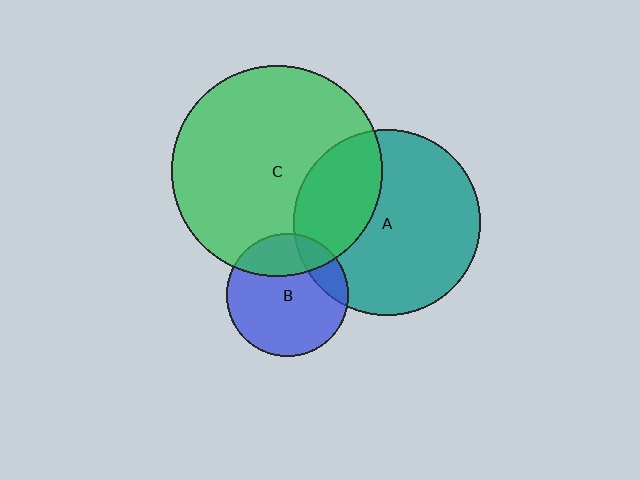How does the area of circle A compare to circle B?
Approximately 2.3 times.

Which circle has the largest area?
Circle C (green).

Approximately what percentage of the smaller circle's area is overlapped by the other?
Approximately 30%.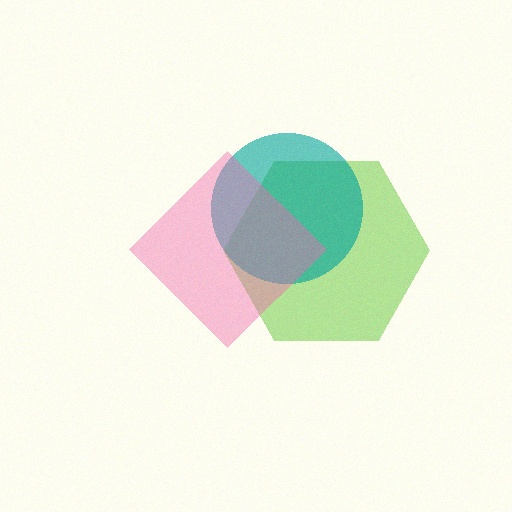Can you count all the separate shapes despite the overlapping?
Yes, there are 3 separate shapes.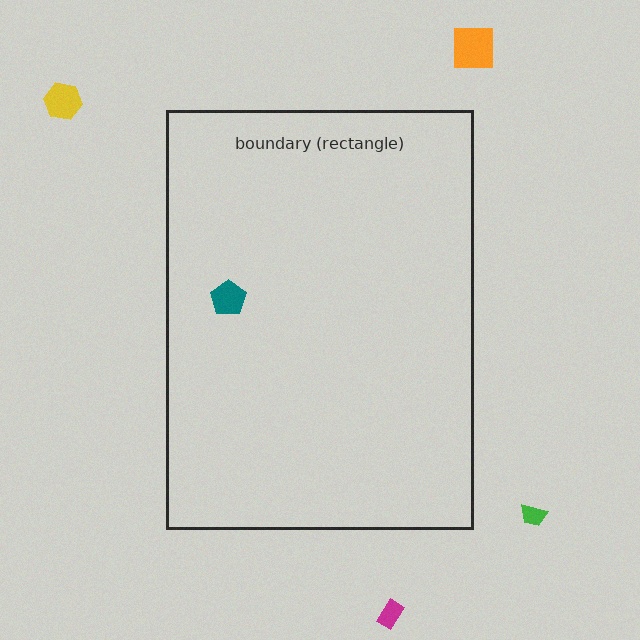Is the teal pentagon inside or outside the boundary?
Inside.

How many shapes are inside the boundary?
1 inside, 4 outside.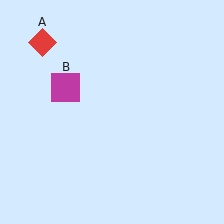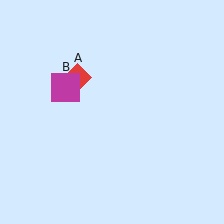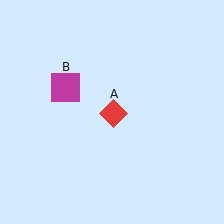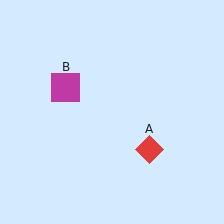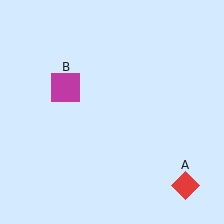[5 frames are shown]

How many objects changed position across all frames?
1 object changed position: red diamond (object A).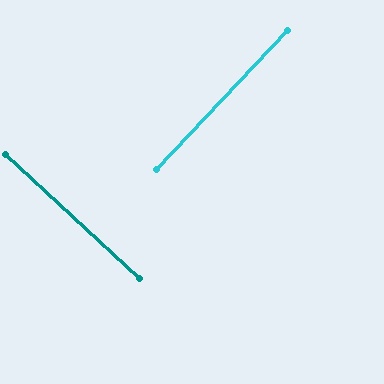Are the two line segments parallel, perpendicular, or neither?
Perpendicular — they meet at approximately 89°.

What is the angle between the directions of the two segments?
Approximately 89 degrees.